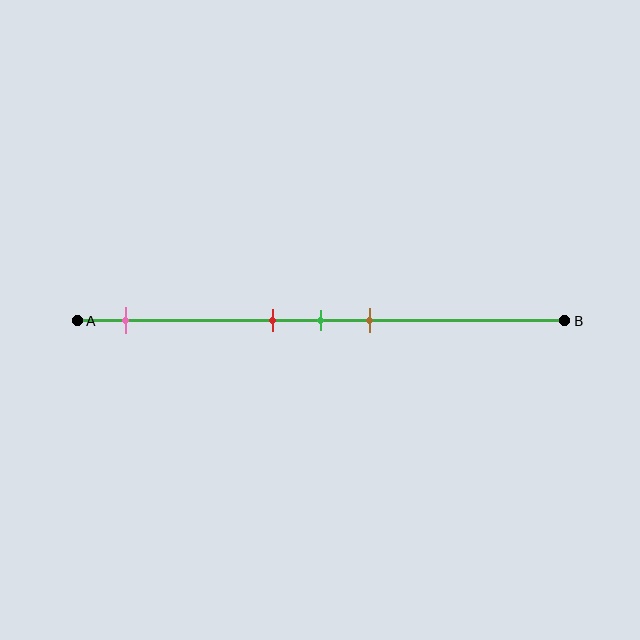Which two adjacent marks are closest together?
The red and green marks are the closest adjacent pair.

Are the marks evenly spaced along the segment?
No, the marks are not evenly spaced.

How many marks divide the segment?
There are 4 marks dividing the segment.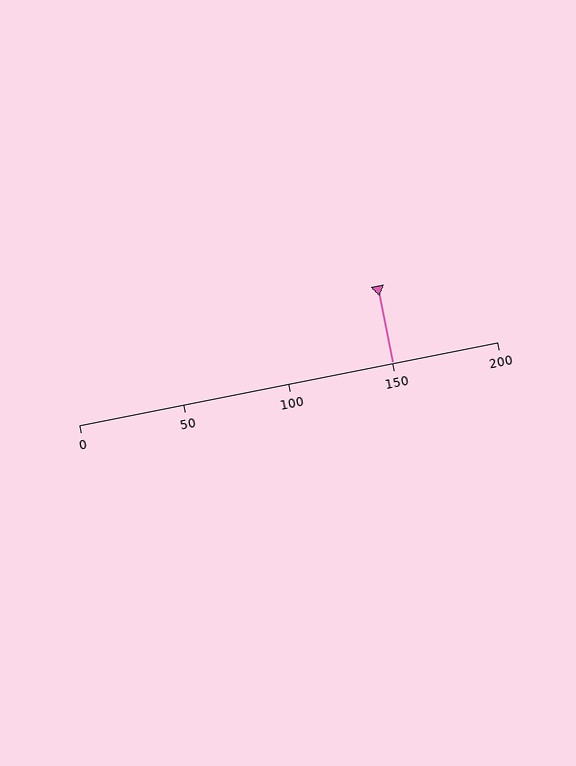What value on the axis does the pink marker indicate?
The marker indicates approximately 150.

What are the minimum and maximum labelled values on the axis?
The axis runs from 0 to 200.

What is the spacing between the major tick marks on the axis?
The major ticks are spaced 50 apart.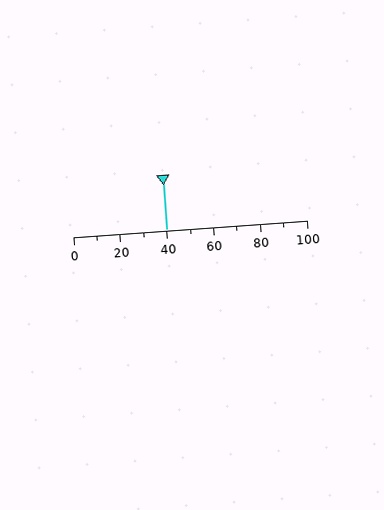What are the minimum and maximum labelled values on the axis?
The axis runs from 0 to 100.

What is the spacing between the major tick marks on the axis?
The major ticks are spaced 20 apart.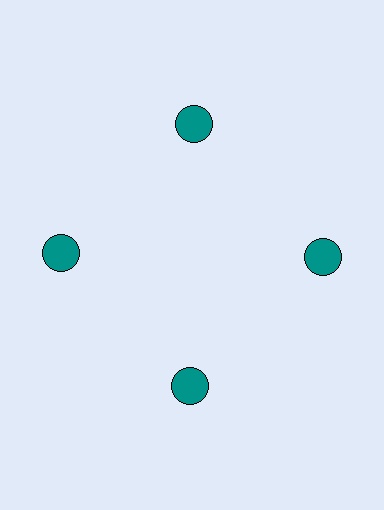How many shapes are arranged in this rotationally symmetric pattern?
There are 4 shapes, arranged in 4 groups of 1.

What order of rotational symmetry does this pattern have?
This pattern has 4-fold rotational symmetry.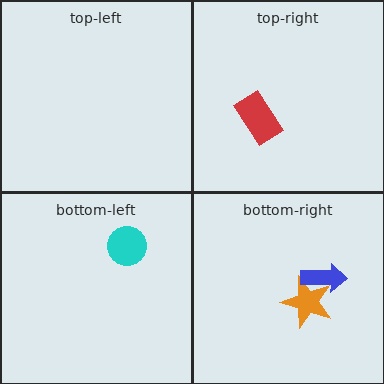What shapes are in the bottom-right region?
The orange star, the blue arrow.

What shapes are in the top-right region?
The red rectangle.